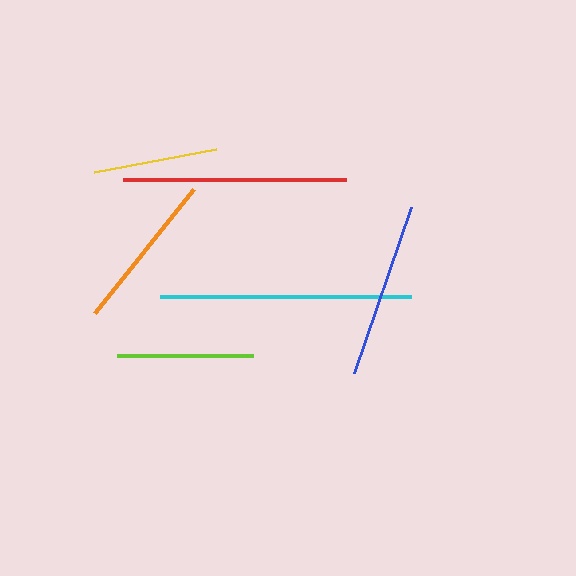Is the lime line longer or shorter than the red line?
The red line is longer than the lime line.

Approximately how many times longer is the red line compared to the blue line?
The red line is approximately 1.3 times the length of the blue line.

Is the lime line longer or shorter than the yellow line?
The lime line is longer than the yellow line.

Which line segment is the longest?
The cyan line is the longest at approximately 251 pixels.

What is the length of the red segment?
The red segment is approximately 223 pixels long.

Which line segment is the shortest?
The yellow line is the shortest at approximately 125 pixels.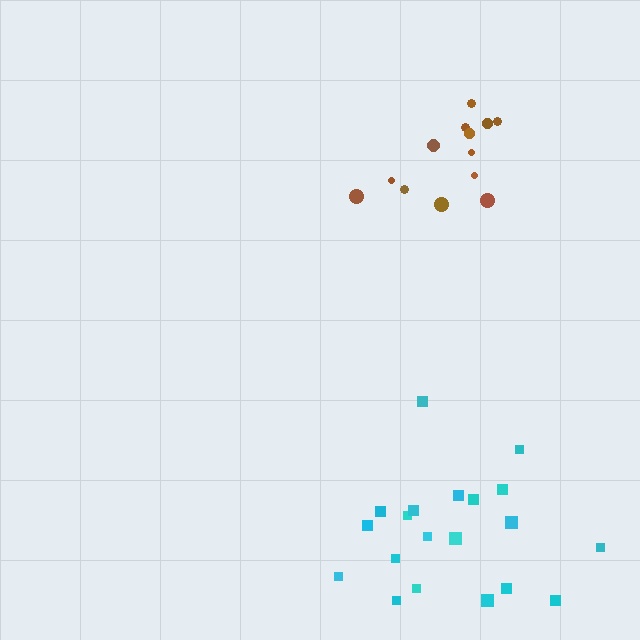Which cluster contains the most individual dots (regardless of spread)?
Cyan (20).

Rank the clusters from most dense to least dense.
brown, cyan.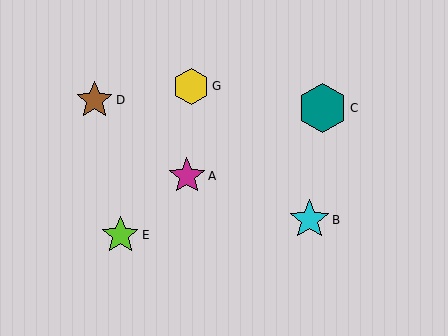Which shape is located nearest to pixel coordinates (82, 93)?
The brown star (labeled D) at (95, 100) is nearest to that location.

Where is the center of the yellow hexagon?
The center of the yellow hexagon is at (191, 86).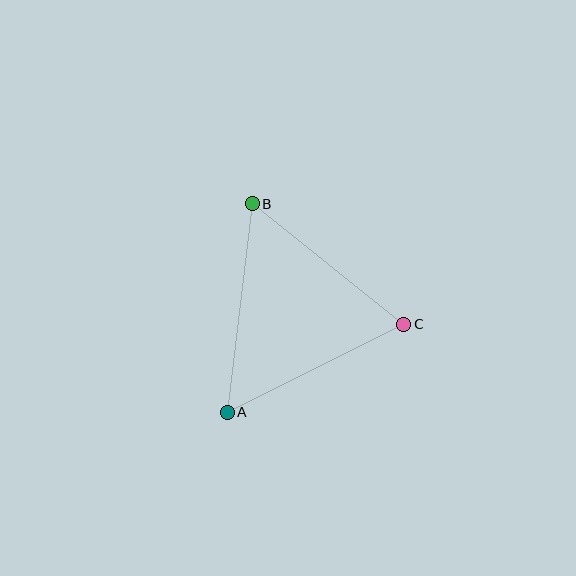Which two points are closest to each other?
Points B and C are closest to each other.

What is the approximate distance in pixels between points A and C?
The distance between A and C is approximately 197 pixels.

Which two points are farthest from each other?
Points A and B are farthest from each other.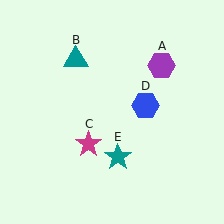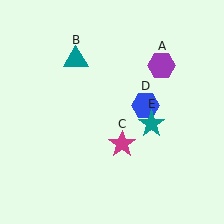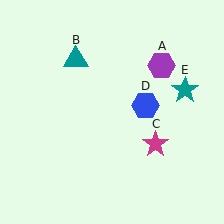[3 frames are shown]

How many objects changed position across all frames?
2 objects changed position: magenta star (object C), teal star (object E).